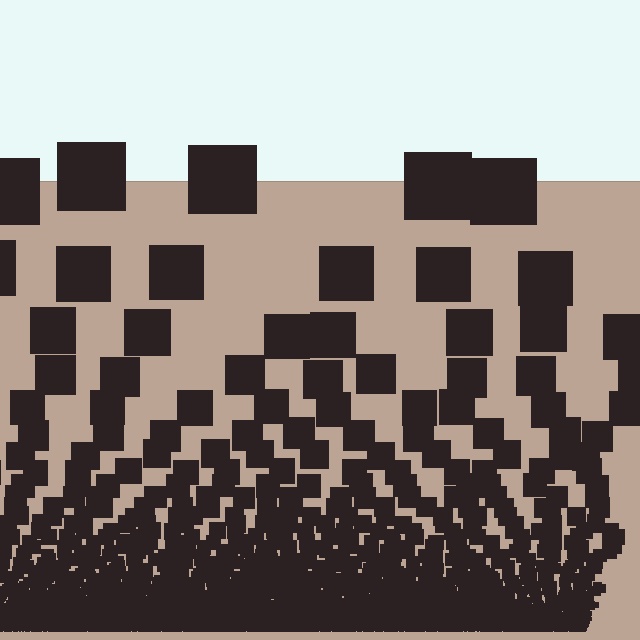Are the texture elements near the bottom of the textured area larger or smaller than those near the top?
Smaller. The gradient is inverted — elements near the bottom are smaller and denser.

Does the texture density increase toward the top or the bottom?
Density increases toward the bottom.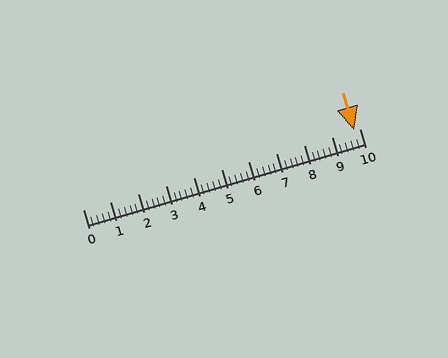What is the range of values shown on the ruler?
The ruler shows values from 0 to 10.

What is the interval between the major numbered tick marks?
The major tick marks are spaced 1 units apart.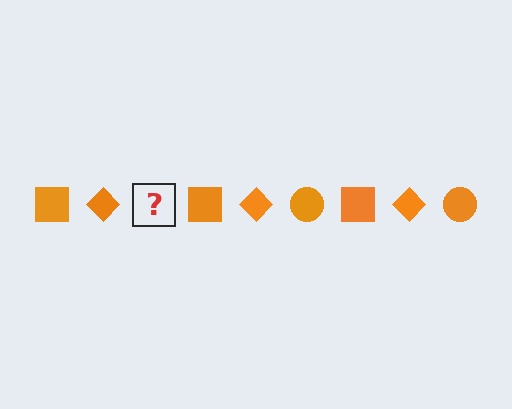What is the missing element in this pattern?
The missing element is an orange circle.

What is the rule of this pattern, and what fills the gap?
The rule is that the pattern cycles through square, diamond, circle shapes in orange. The gap should be filled with an orange circle.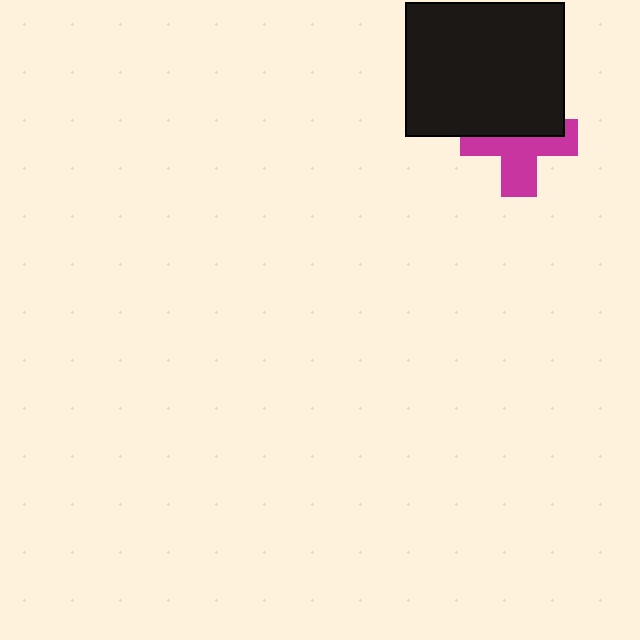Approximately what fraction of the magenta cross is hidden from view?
Roughly 47% of the magenta cross is hidden behind the black rectangle.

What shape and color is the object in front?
The object in front is a black rectangle.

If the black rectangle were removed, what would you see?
You would see the complete magenta cross.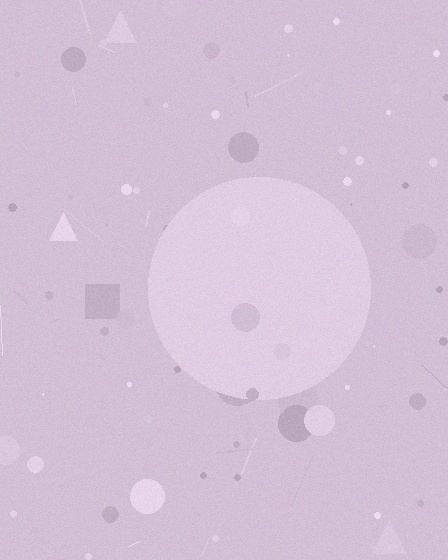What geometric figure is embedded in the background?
A circle is embedded in the background.